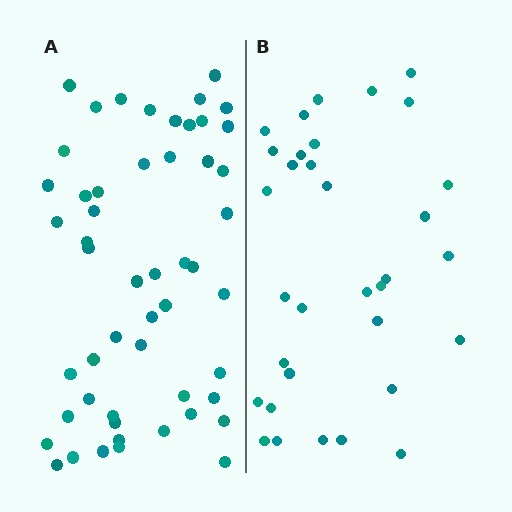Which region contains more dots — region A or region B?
Region A (the left region) has more dots.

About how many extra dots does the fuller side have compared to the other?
Region A has approximately 20 more dots than region B.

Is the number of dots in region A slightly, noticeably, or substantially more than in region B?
Region A has substantially more. The ratio is roughly 1.6 to 1.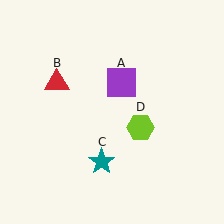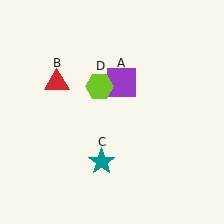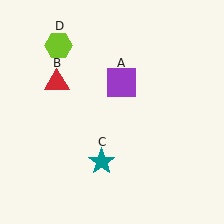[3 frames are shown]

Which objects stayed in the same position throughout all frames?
Purple square (object A) and red triangle (object B) and teal star (object C) remained stationary.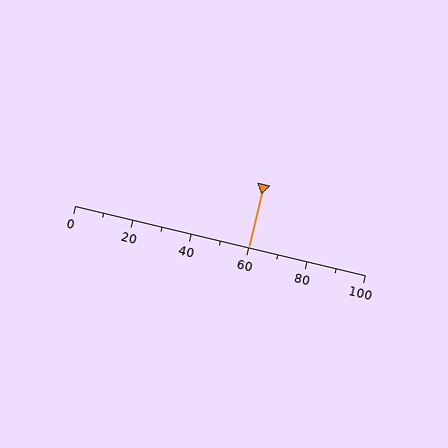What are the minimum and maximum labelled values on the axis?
The axis runs from 0 to 100.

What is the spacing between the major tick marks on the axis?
The major ticks are spaced 20 apart.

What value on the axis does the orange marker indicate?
The marker indicates approximately 60.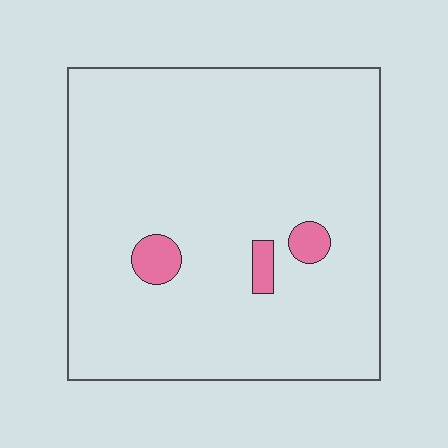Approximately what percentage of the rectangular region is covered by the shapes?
Approximately 5%.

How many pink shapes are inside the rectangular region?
3.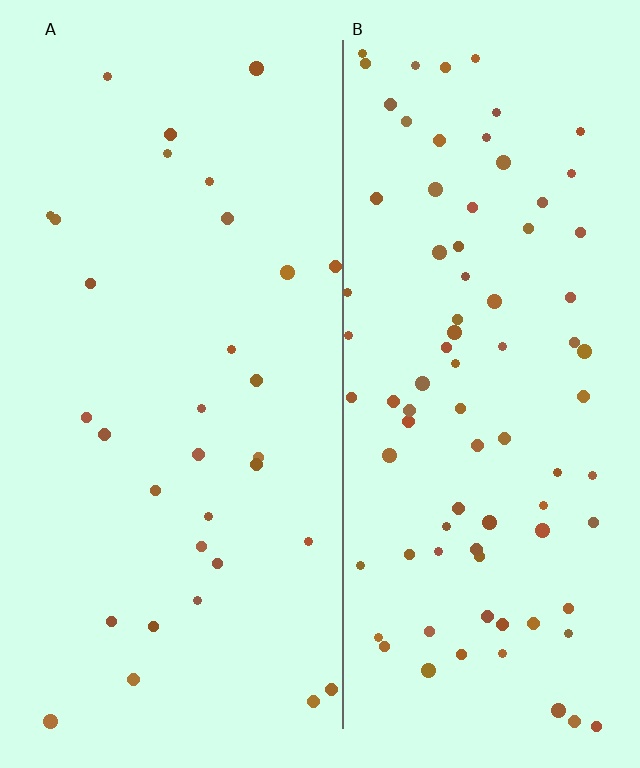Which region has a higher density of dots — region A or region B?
B (the right).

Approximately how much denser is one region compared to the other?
Approximately 2.7× — region B over region A.